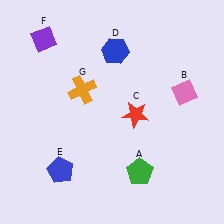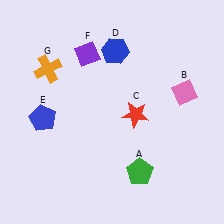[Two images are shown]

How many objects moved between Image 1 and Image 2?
3 objects moved between the two images.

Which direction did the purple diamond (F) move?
The purple diamond (F) moved right.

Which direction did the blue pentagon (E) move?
The blue pentagon (E) moved up.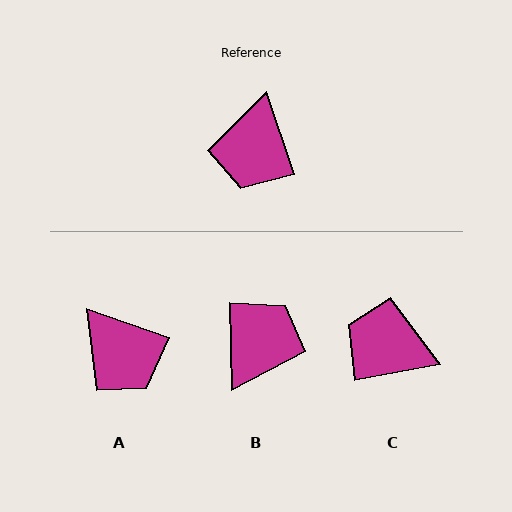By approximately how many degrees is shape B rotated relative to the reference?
Approximately 162 degrees counter-clockwise.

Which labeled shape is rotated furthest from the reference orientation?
B, about 162 degrees away.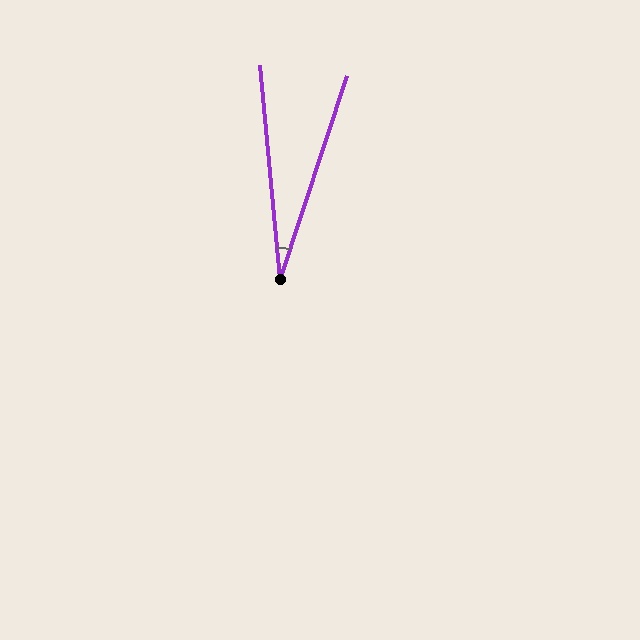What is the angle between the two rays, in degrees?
Approximately 24 degrees.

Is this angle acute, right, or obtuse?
It is acute.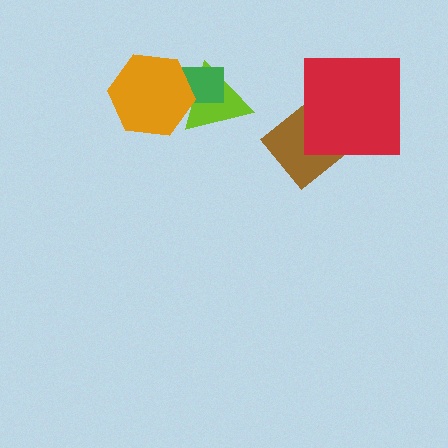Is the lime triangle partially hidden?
Yes, it is partially covered by another shape.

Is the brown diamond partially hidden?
Yes, it is partially covered by another shape.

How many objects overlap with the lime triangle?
2 objects overlap with the lime triangle.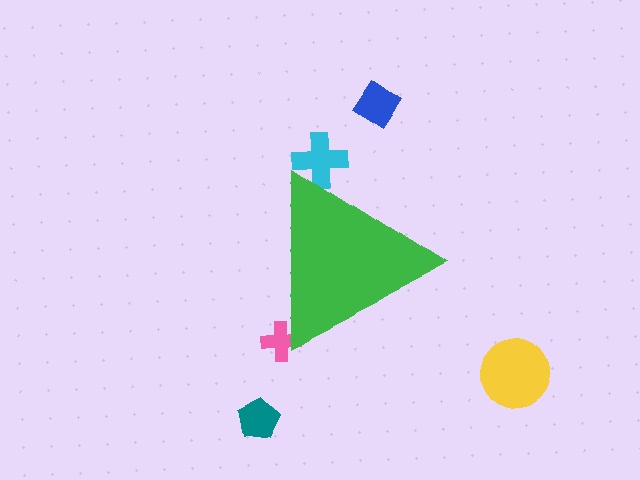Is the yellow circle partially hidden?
No, the yellow circle is fully visible.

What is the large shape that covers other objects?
A green triangle.